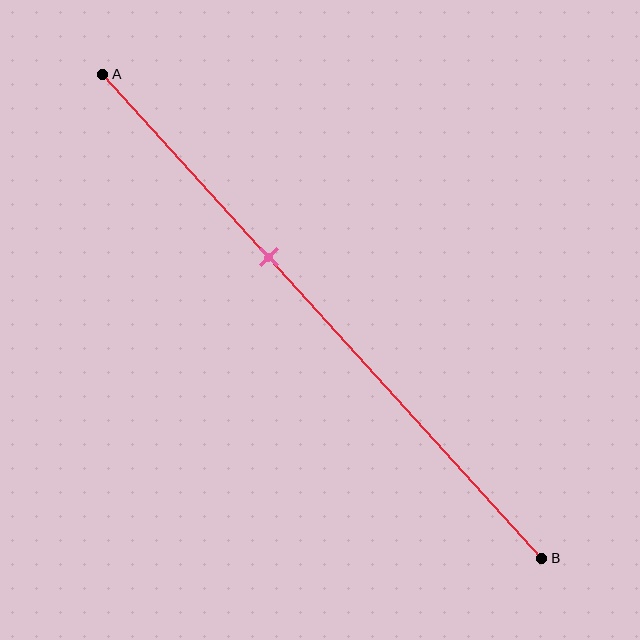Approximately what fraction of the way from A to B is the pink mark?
The pink mark is approximately 40% of the way from A to B.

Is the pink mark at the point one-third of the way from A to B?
No, the mark is at about 40% from A, not at the 33% one-third point.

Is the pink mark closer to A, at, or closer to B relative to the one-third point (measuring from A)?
The pink mark is closer to point B than the one-third point of segment AB.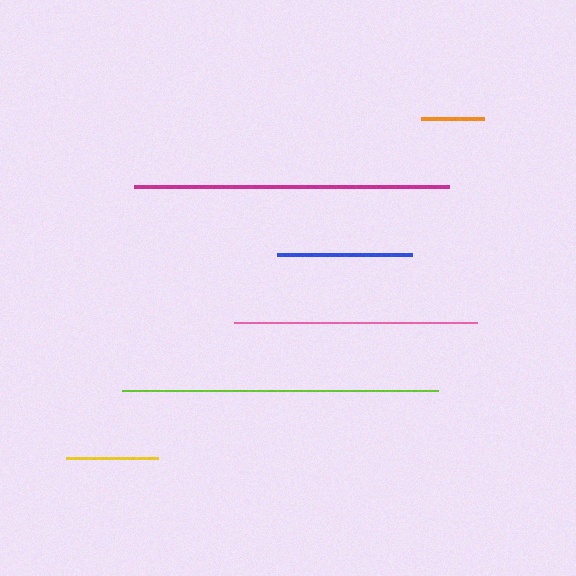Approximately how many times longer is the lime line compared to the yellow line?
The lime line is approximately 3.4 times the length of the yellow line.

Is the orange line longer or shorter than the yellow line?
The yellow line is longer than the orange line.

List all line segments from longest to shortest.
From longest to shortest: magenta, lime, pink, blue, yellow, orange.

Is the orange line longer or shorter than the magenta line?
The magenta line is longer than the orange line.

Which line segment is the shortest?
The orange line is the shortest at approximately 63 pixels.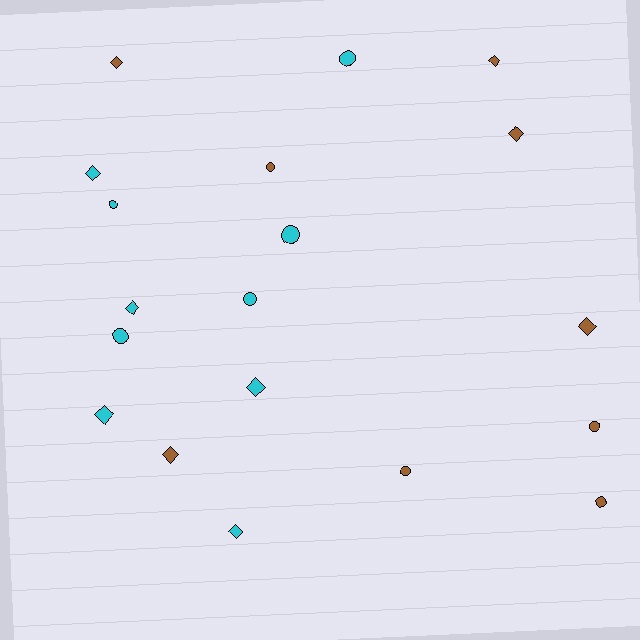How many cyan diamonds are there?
There are 5 cyan diamonds.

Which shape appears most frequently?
Diamond, with 10 objects.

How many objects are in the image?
There are 19 objects.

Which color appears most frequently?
Cyan, with 10 objects.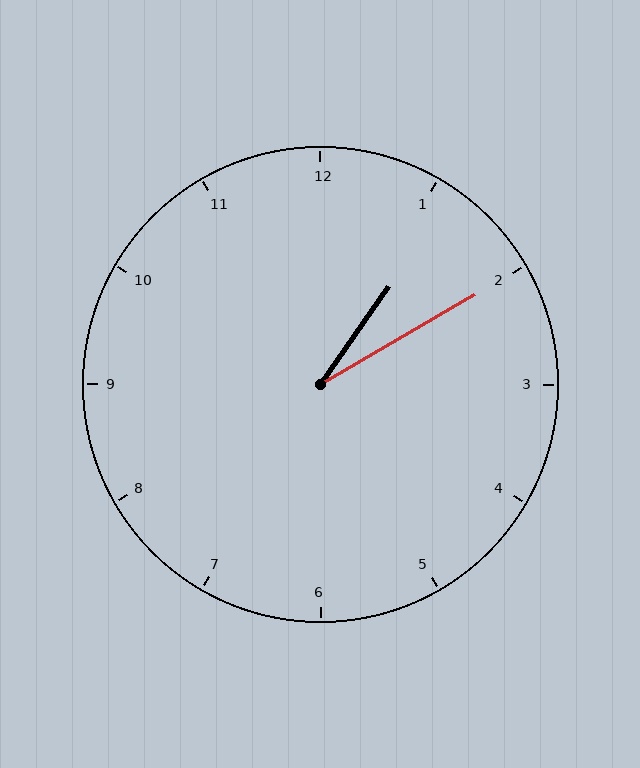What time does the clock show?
1:10.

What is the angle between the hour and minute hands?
Approximately 25 degrees.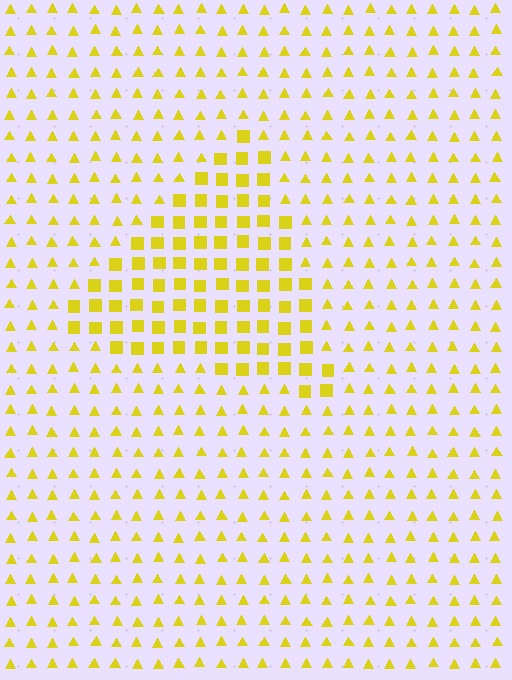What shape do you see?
I see a triangle.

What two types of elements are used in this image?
The image uses squares inside the triangle region and triangles outside it.